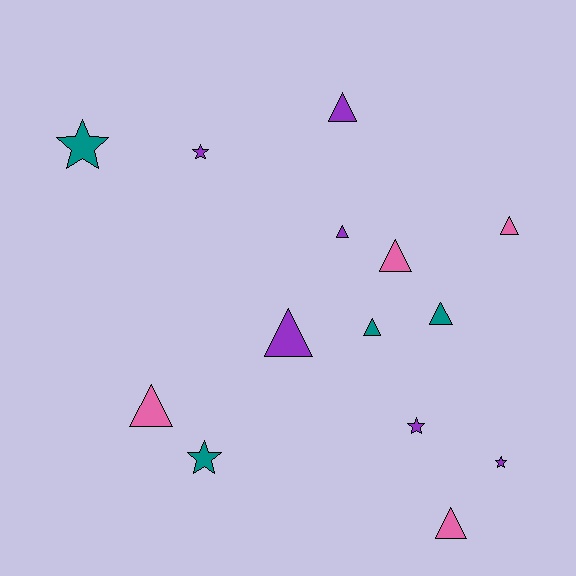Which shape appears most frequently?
Triangle, with 9 objects.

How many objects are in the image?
There are 14 objects.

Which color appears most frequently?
Purple, with 6 objects.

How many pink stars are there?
There are no pink stars.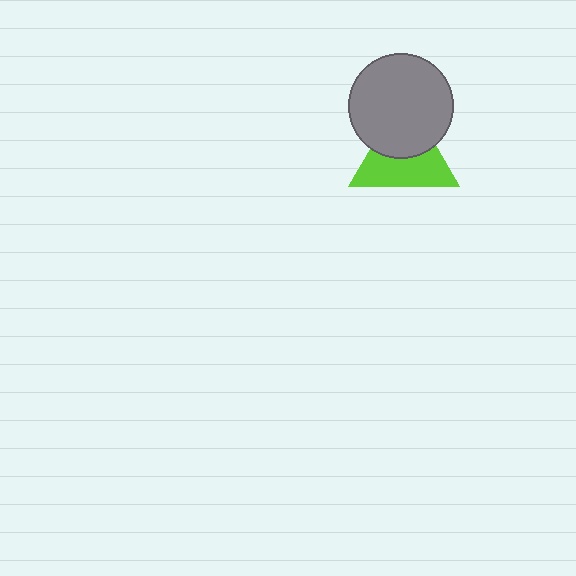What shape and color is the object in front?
The object in front is a gray circle.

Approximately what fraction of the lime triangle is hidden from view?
Roughly 44% of the lime triangle is hidden behind the gray circle.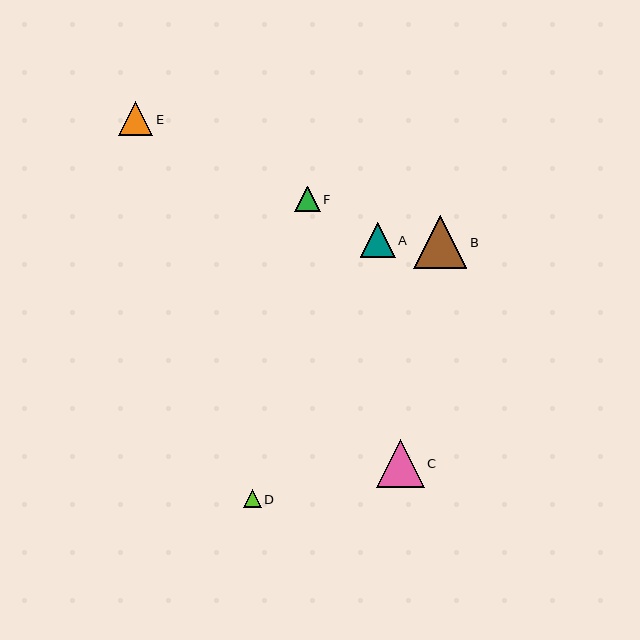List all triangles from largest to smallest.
From largest to smallest: B, C, A, E, F, D.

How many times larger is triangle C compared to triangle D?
Triangle C is approximately 2.7 times the size of triangle D.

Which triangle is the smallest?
Triangle D is the smallest with a size of approximately 18 pixels.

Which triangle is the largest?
Triangle B is the largest with a size of approximately 53 pixels.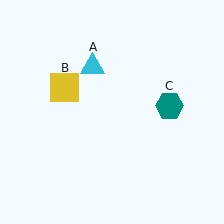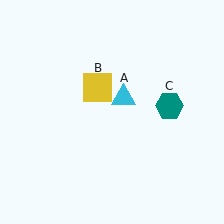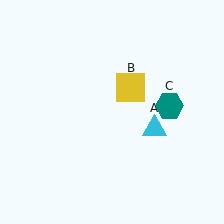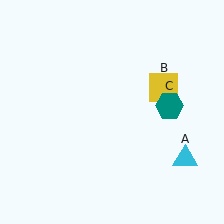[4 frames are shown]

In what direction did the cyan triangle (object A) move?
The cyan triangle (object A) moved down and to the right.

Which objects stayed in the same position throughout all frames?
Teal hexagon (object C) remained stationary.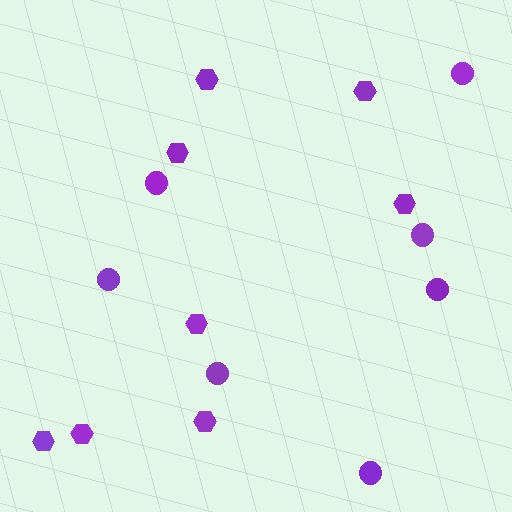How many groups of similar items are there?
There are 2 groups: one group of circles (7) and one group of hexagons (8).